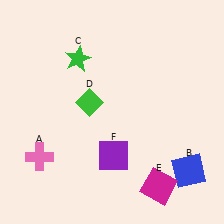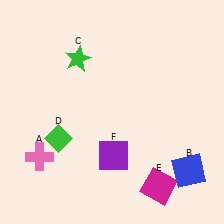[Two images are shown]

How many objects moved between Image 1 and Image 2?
1 object moved between the two images.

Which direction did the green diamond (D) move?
The green diamond (D) moved down.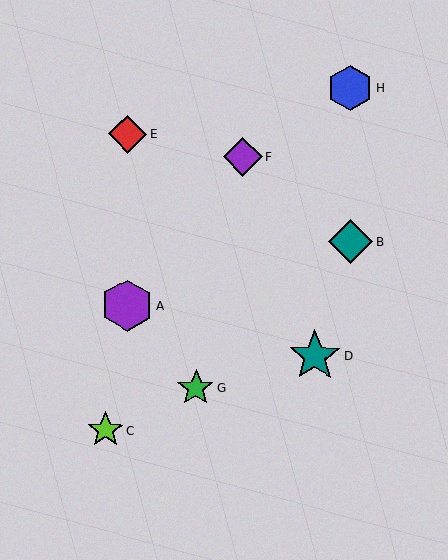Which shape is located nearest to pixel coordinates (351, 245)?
The teal diamond (labeled B) at (351, 241) is nearest to that location.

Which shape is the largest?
The teal star (labeled D) is the largest.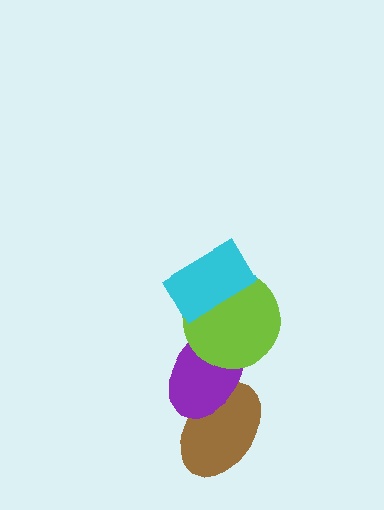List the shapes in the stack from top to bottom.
From top to bottom: the cyan rectangle, the lime circle, the purple ellipse, the brown ellipse.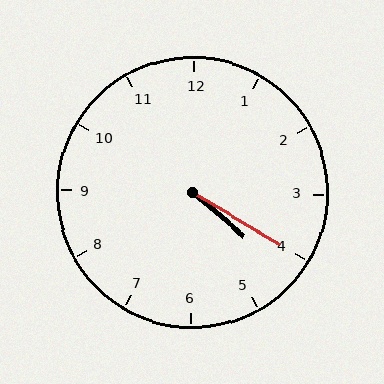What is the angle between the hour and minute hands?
Approximately 10 degrees.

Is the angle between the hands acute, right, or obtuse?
It is acute.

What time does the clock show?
4:20.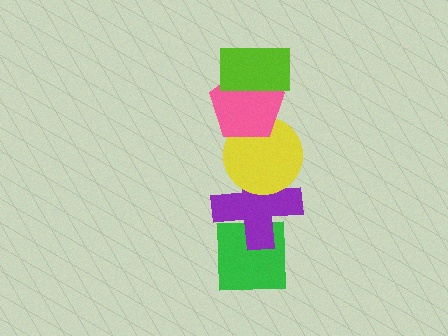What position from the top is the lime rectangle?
The lime rectangle is 1st from the top.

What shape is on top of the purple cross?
The yellow circle is on top of the purple cross.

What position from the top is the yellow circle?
The yellow circle is 3rd from the top.